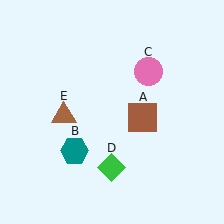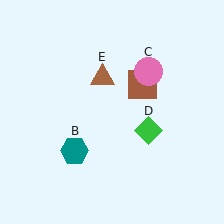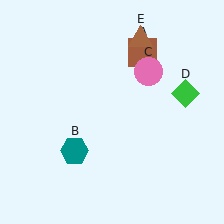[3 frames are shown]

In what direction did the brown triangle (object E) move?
The brown triangle (object E) moved up and to the right.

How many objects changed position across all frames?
3 objects changed position: brown square (object A), green diamond (object D), brown triangle (object E).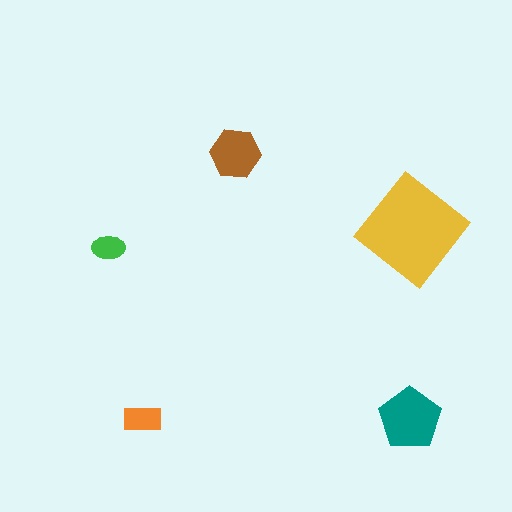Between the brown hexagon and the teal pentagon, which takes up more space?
The teal pentagon.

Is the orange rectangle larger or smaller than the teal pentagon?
Smaller.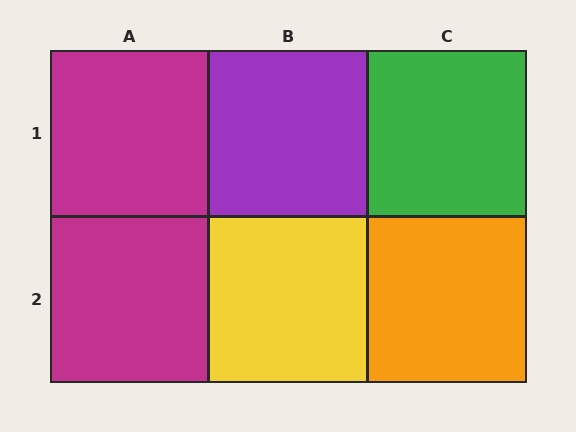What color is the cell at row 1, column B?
Purple.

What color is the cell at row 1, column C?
Green.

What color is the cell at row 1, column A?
Magenta.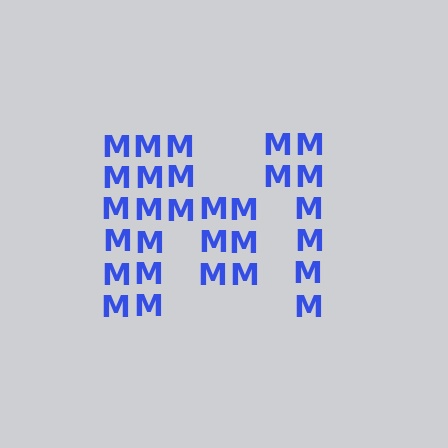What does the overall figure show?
The overall figure shows the letter M.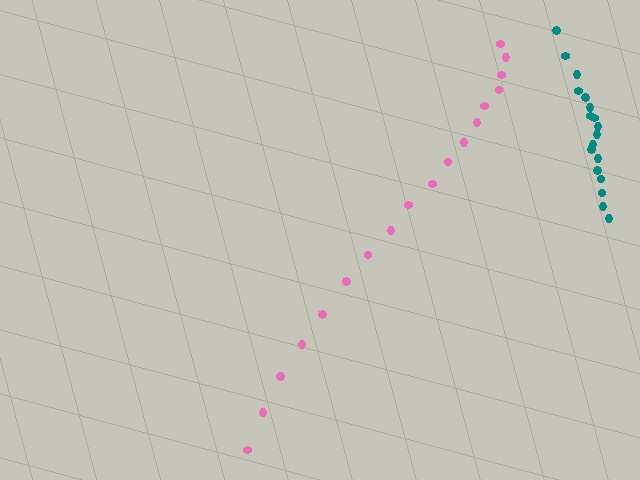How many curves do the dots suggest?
There are 2 distinct paths.